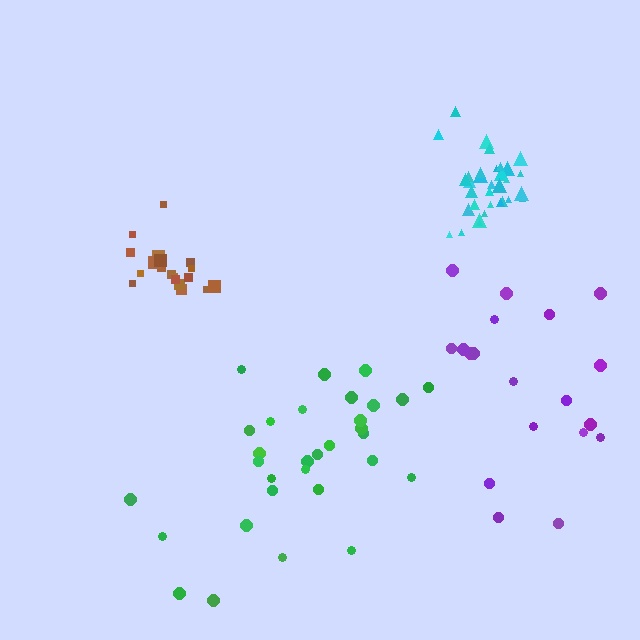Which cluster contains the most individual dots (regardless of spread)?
Cyan (35).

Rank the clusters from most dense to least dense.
cyan, brown, green, purple.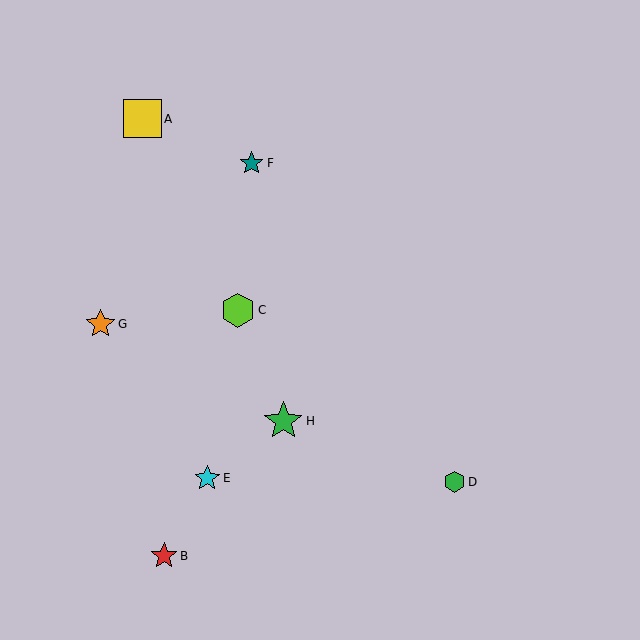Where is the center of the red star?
The center of the red star is at (164, 556).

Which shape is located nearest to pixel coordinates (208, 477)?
The cyan star (labeled E) at (207, 478) is nearest to that location.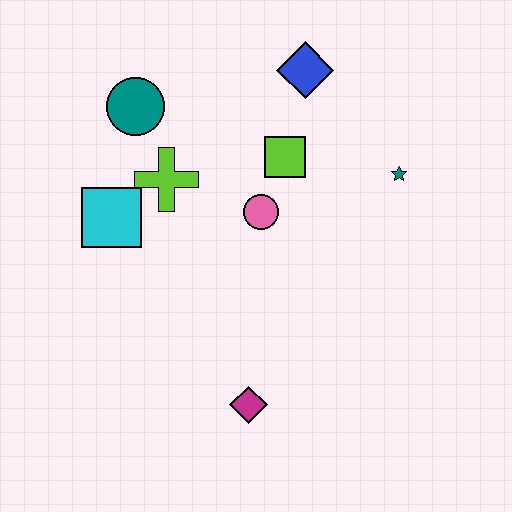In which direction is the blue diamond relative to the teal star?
The blue diamond is above the teal star.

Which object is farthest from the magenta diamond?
The blue diamond is farthest from the magenta diamond.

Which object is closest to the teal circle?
The lime cross is closest to the teal circle.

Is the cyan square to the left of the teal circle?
Yes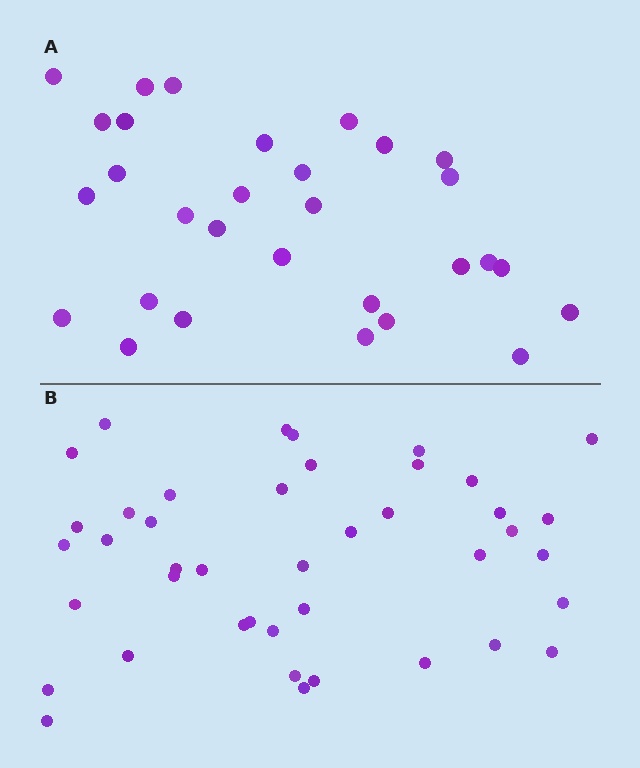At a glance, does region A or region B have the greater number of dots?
Region B (the bottom region) has more dots.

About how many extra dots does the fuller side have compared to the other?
Region B has roughly 12 or so more dots than region A.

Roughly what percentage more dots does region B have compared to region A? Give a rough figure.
About 40% more.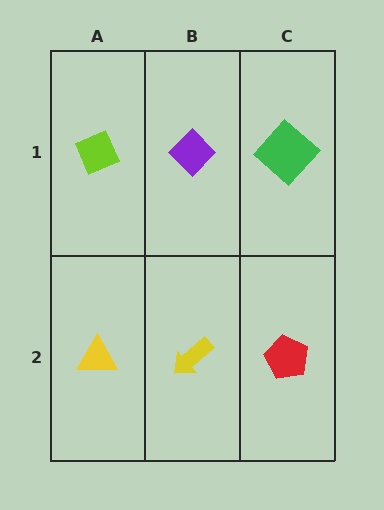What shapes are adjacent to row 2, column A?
A lime diamond (row 1, column A), a yellow arrow (row 2, column B).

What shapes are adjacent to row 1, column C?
A red pentagon (row 2, column C), a purple diamond (row 1, column B).